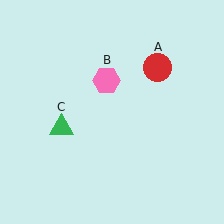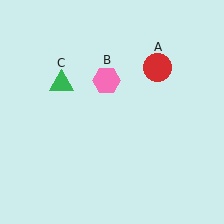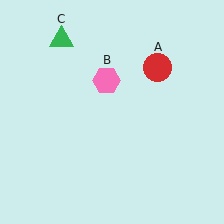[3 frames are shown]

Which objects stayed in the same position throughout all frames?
Red circle (object A) and pink hexagon (object B) remained stationary.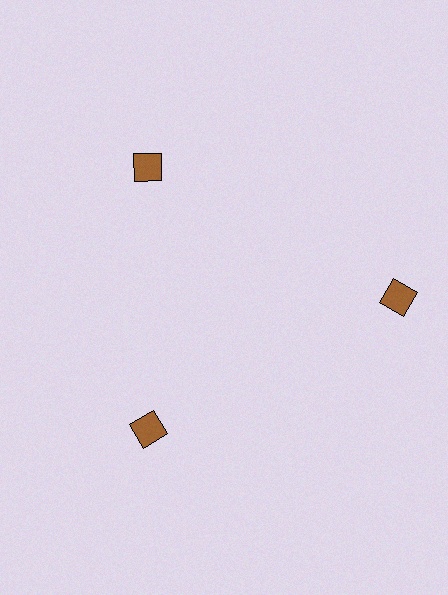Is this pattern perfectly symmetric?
No. The 3 brown diamonds are arranged in a ring, but one element near the 3 o'clock position is pushed outward from the center, breaking the 3-fold rotational symmetry.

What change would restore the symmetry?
The symmetry would be restored by moving it inward, back onto the ring so that all 3 diamonds sit at equal angles and equal distance from the center.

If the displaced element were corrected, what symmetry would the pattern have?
It would have 3-fold rotational symmetry — the pattern would map onto itself every 120 degrees.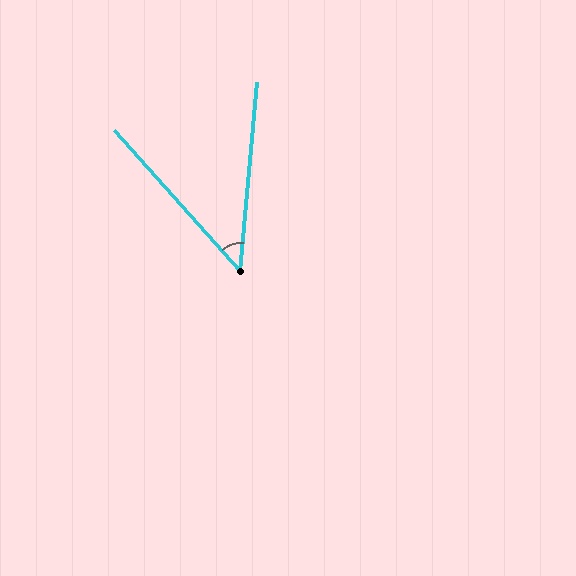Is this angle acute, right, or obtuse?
It is acute.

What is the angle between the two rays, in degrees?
Approximately 47 degrees.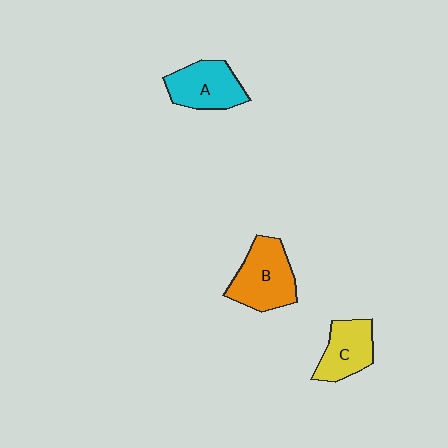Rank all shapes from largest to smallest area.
From largest to smallest: B (orange), A (cyan), C (yellow).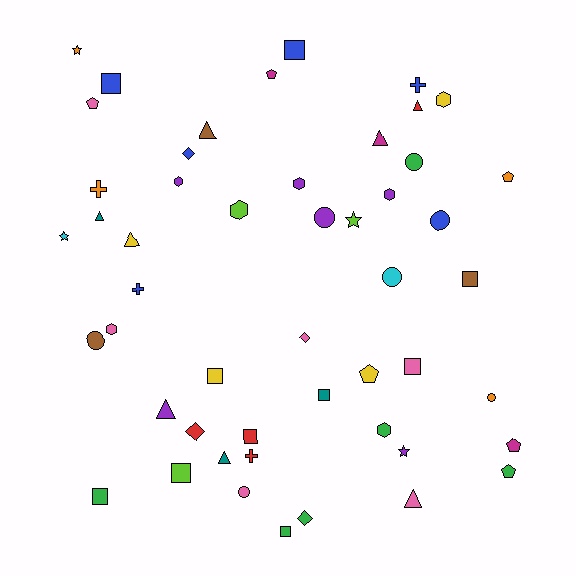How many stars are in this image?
There are 4 stars.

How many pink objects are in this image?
There are 6 pink objects.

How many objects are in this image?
There are 50 objects.